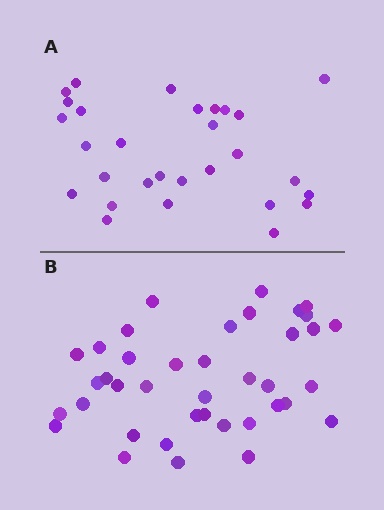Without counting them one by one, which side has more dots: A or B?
Region B (the bottom region) has more dots.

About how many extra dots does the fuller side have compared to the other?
Region B has roughly 10 or so more dots than region A.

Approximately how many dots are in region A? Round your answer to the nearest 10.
About 30 dots. (The exact count is 29, which rounds to 30.)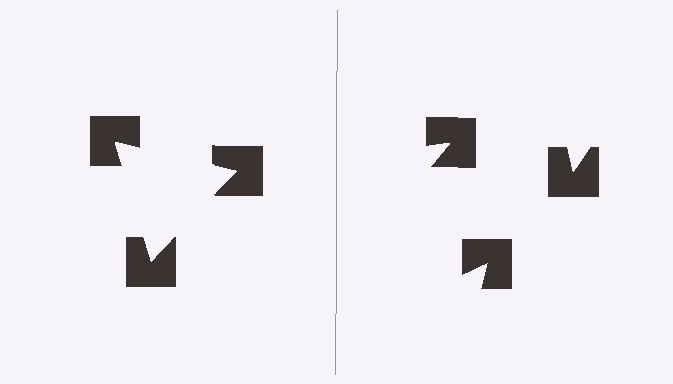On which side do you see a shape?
An illusory triangle appears on the left side. On the right side the wedge cuts are rotated, so no coherent shape forms.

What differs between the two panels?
The notched squares are positioned identically on both sides; only the wedge orientations differ. On the left they align to a triangle; on the right they are misaligned.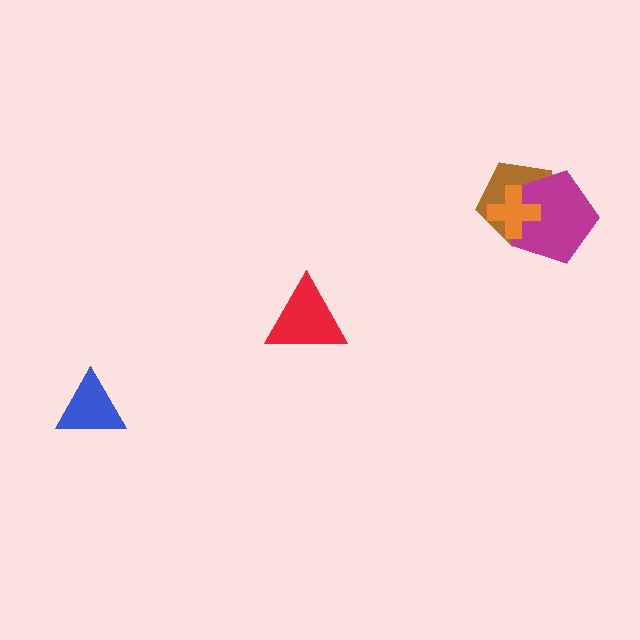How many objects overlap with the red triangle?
0 objects overlap with the red triangle.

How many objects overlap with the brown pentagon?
2 objects overlap with the brown pentagon.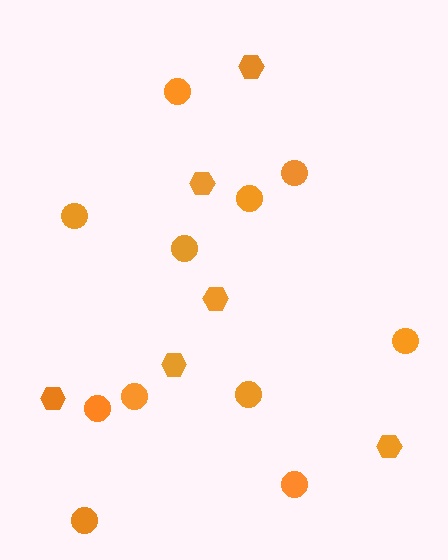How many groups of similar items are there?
There are 2 groups: one group of circles (11) and one group of hexagons (6).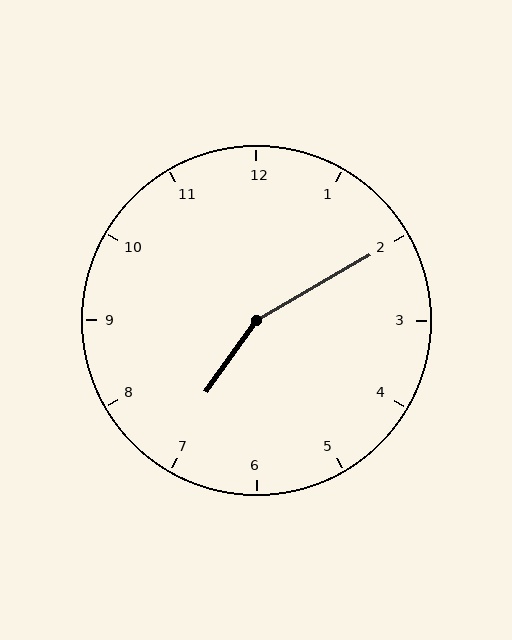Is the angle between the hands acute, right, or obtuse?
It is obtuse.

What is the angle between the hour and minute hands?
Approximately 155 degrees.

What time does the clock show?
7:10.